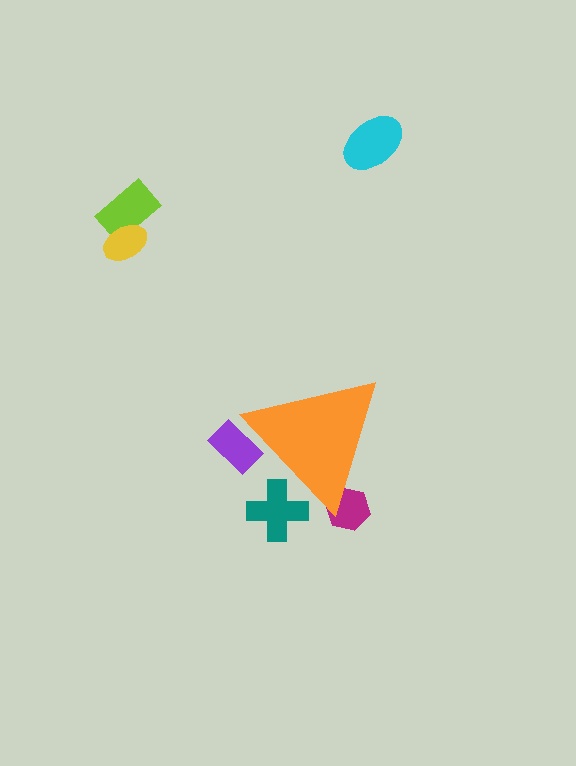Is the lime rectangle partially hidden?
No, the lime rectangle is fully visible.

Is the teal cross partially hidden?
Yes, the teal cross is partially hidden behind the orange triangle.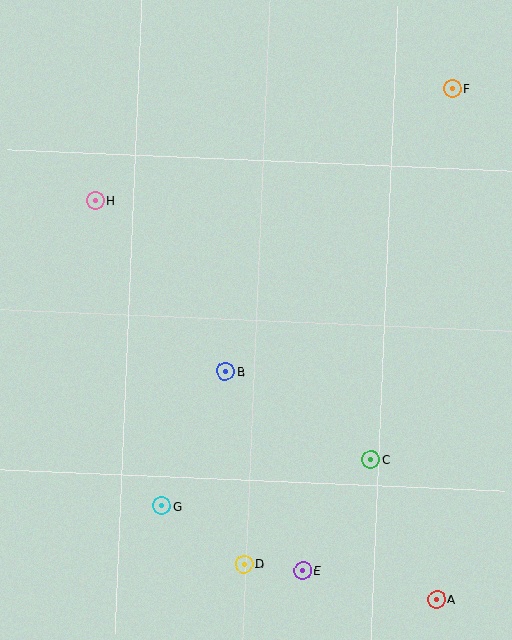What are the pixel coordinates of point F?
Point F is at (452, 88).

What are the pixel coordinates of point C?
Point C is at (371, 459).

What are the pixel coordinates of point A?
Point A is at (437, 599).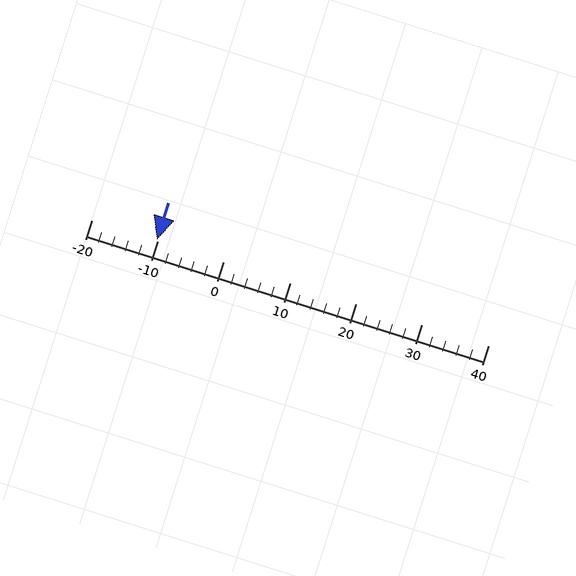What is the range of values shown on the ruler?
The ruler shows values from -20 to 40.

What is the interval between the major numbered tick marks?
The major tick marks are spaced 10 units apart.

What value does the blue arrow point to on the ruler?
The blue arrow points to approximately -10.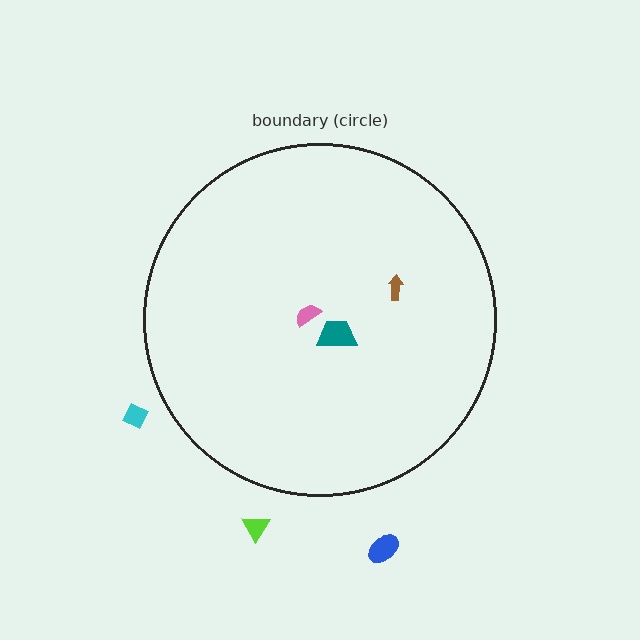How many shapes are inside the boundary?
3 inside, 3 outside.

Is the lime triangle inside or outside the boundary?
Outside.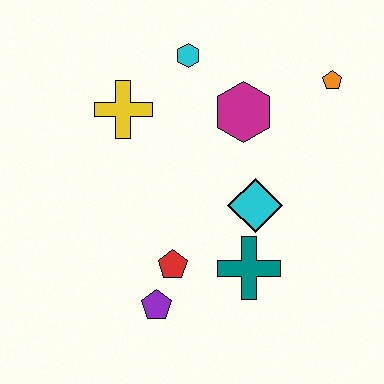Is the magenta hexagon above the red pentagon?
Yes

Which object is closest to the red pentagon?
The purple pentagon is closest to the red pentagon.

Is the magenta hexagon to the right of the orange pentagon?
No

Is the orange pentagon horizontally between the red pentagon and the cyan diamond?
No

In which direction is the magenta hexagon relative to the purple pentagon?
The magenta hexagon is above the purple pentagon.